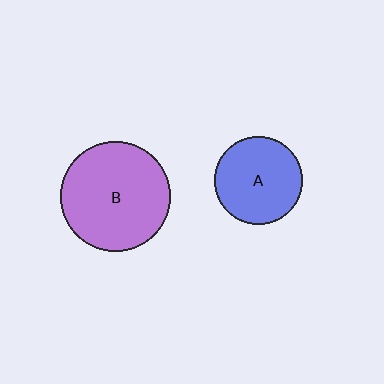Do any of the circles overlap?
No, none of the circles overlap.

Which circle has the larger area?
Circle B (purple).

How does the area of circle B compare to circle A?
Approximately 1.6 times.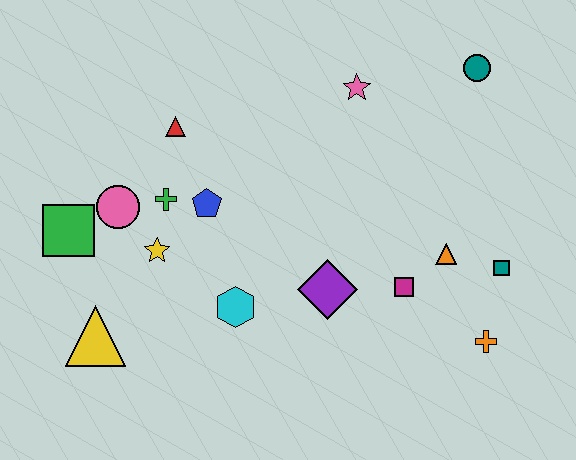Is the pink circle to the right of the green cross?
No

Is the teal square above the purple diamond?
Yes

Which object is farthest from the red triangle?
The orange cross is farthest from the red triangle.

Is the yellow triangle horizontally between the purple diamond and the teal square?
No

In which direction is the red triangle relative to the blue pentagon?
The red triangle is above the blue pentagon.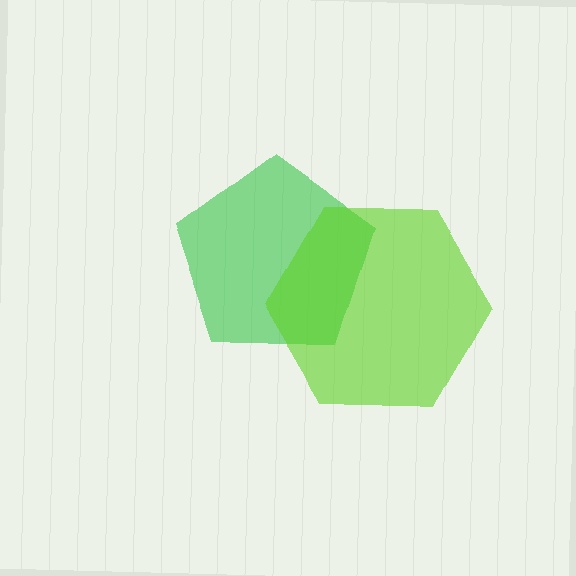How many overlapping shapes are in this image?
There are 2 overlapping shapes in the image.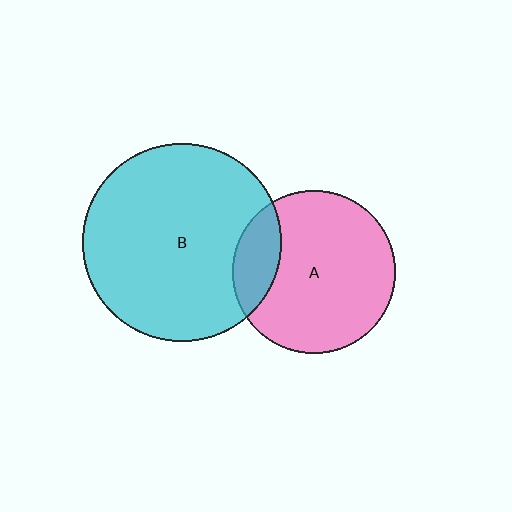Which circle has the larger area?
Circle B (cyan).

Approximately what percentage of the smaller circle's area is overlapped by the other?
Approximately 20%.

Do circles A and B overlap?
Yes.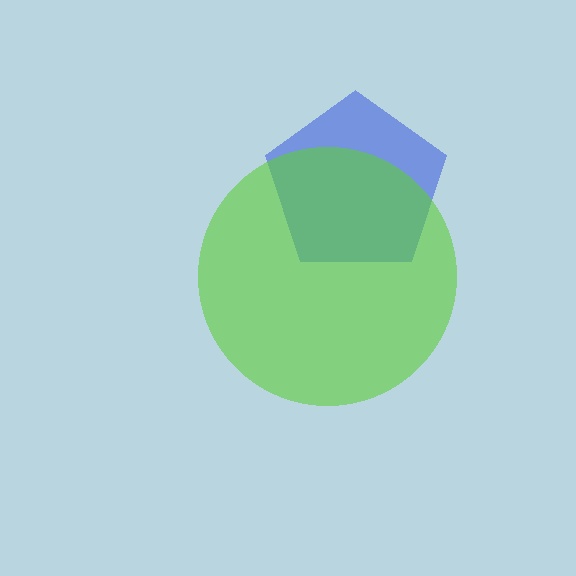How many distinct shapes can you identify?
There are 2 distinct shapes: a blue pentagon, a lime circle.